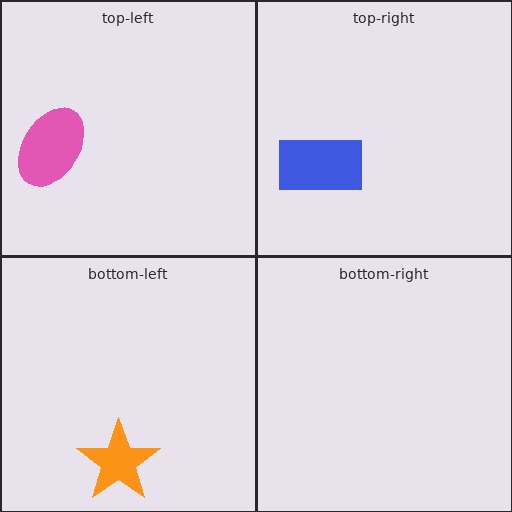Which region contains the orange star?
The bottom-left region.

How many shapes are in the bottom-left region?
1.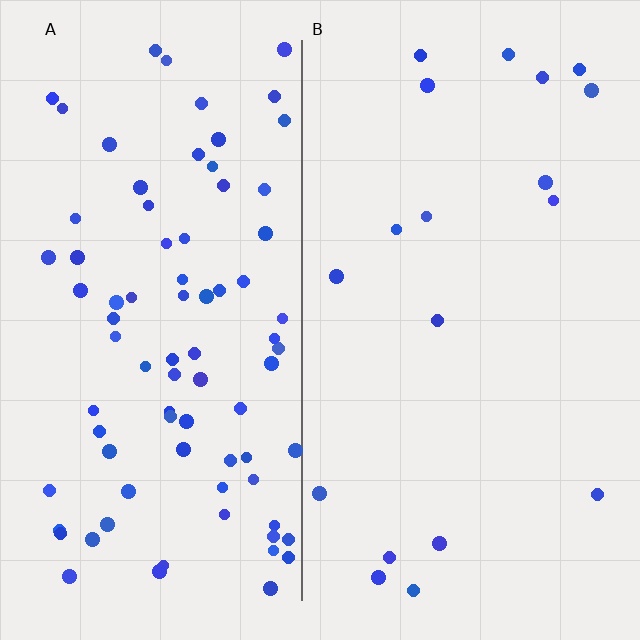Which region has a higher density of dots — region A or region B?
A (the left).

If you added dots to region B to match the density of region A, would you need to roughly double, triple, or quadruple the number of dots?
Approximately quadruple.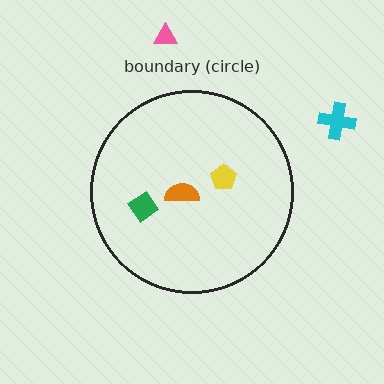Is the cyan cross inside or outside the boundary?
Outside.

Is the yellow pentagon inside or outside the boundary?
Inside.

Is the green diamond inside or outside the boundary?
Inside.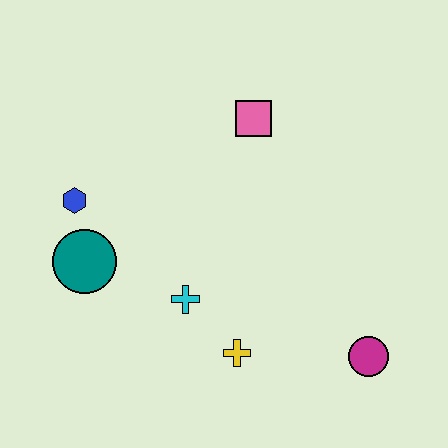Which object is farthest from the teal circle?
The magenta circle is farthest from the teal circle.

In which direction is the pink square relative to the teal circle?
The pink square is to the right of the teal circle.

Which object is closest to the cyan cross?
The yellow cross is closest to the cyan cross.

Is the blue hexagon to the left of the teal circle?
Yes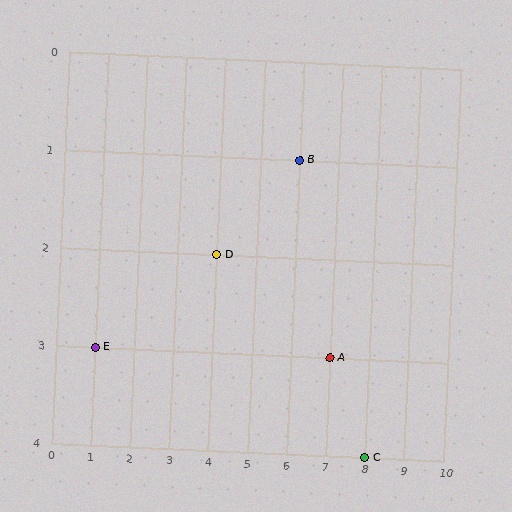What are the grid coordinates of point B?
Point B is at grid coordinates (6, 1).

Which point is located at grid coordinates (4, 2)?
Point D is at (4, 2).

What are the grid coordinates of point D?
Point D is at grid coordinates (4, 2).